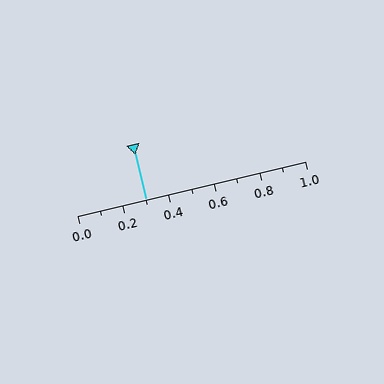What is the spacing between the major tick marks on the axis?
The major ticks are spaced 0.2 apart.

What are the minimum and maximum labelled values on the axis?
The axis runs from 0.0 to 1.0.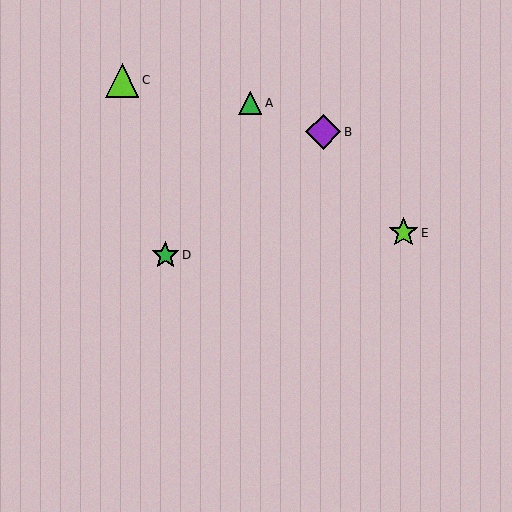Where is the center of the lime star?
The center of the lime star is at (404, 233).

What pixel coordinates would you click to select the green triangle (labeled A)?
Click at (250, 103) to select the green triangle A.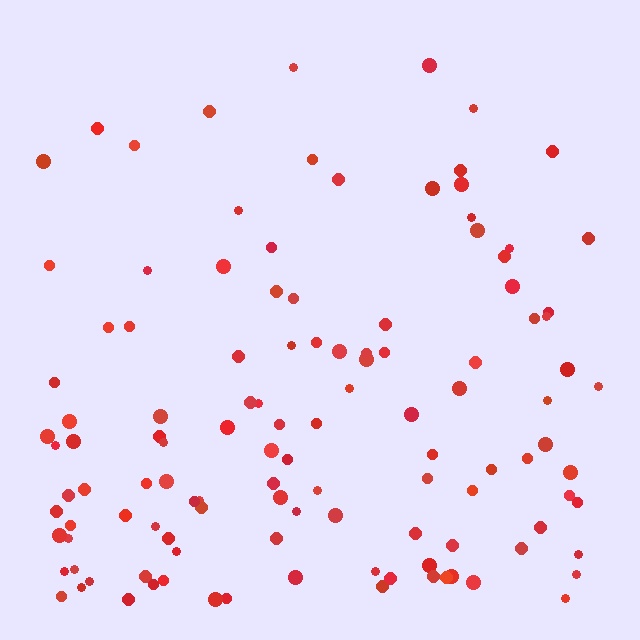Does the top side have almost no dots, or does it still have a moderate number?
Still a moderate number, just noticeably fewer than the bottom.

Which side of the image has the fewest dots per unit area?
The top.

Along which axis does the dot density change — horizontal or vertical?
Vertical.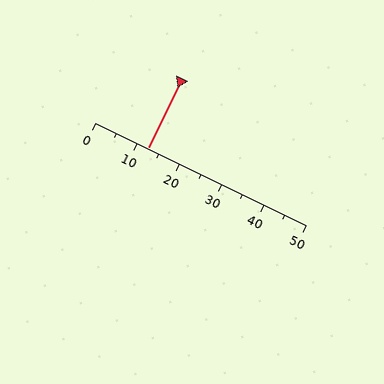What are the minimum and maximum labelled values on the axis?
The axis runs from 0 to 50.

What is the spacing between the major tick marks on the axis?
The major ticks are spaced 10 apart.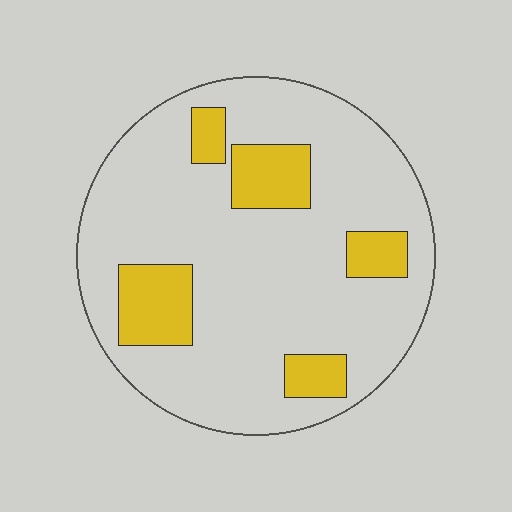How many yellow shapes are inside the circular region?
5.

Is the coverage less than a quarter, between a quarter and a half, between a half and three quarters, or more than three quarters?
Less than a quarter.